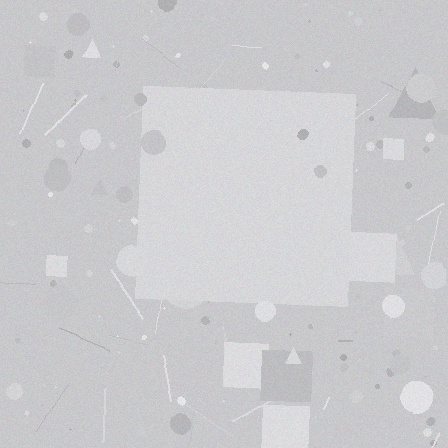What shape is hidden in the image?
A square is hidden in the image.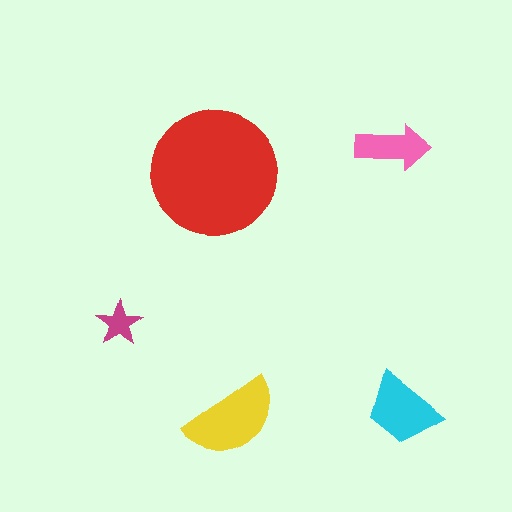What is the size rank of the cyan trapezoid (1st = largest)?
3rd.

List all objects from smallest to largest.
The magenta star, the pink arrow, the cyan trapezoid, the yellow semicircle, the red circle.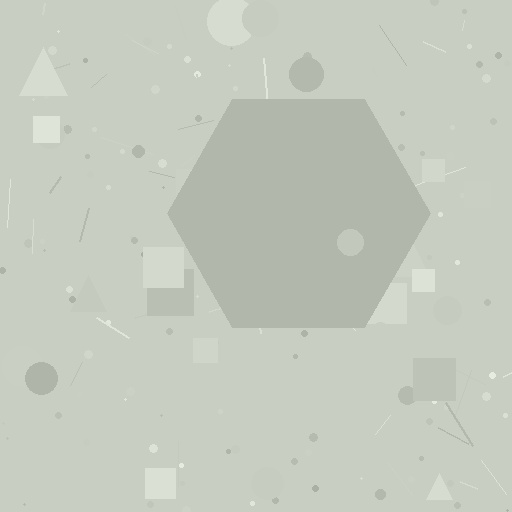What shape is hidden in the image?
A hexagon is hidden in the image.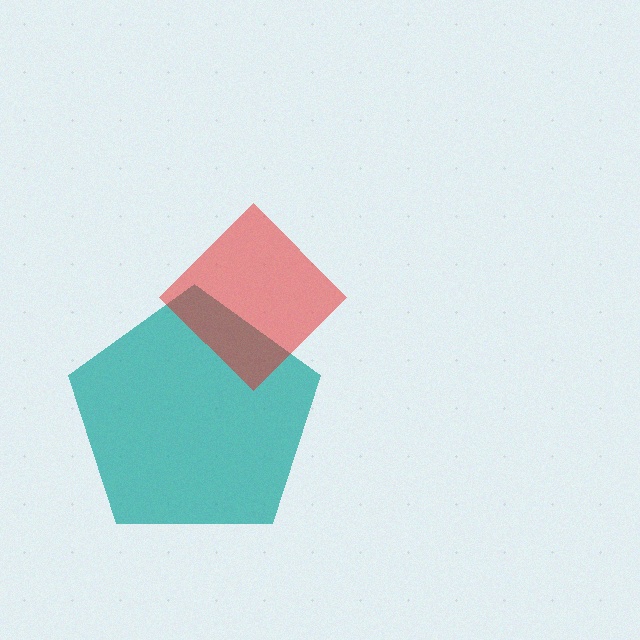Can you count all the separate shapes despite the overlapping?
Yes, there are 2 separate shapes.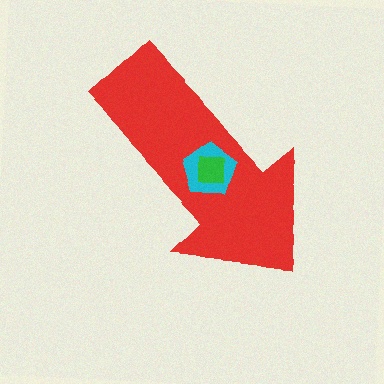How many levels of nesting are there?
3.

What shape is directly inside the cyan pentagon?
The green square.